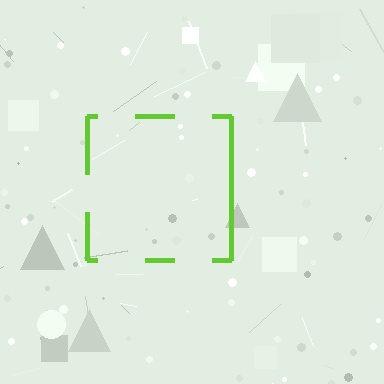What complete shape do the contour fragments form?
The contour fragments form a square.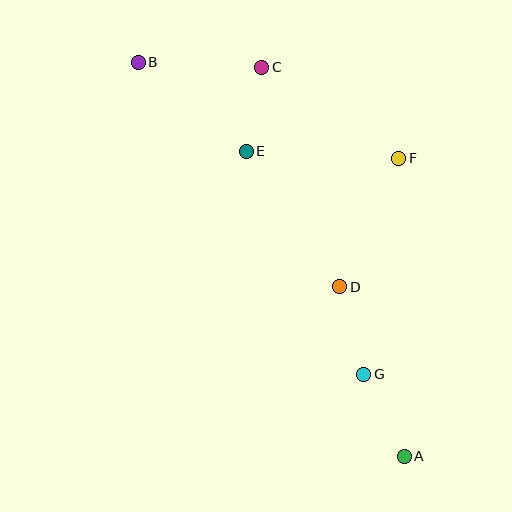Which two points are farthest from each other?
Points A and B are farthest from each other.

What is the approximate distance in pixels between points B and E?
The distance between B and E is approximately 140 pixels.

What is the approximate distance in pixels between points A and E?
The distance between A and E is approximately 344 pixels.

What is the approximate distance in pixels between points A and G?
The distance between A and G is approximately 92 pixels.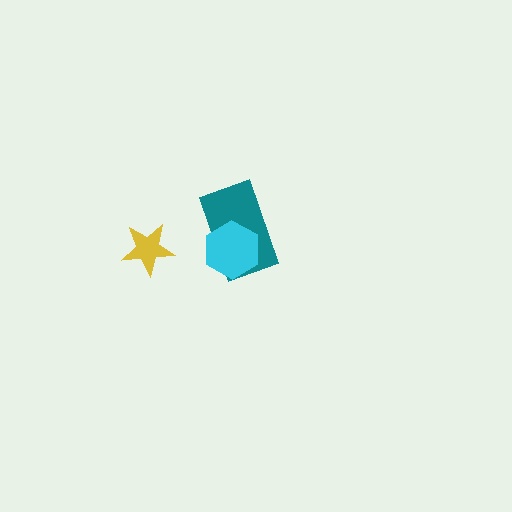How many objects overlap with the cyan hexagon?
1 object overlaps with the cyan hexagon.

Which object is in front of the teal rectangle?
The cyan hexagon is in front of the teal rectangle.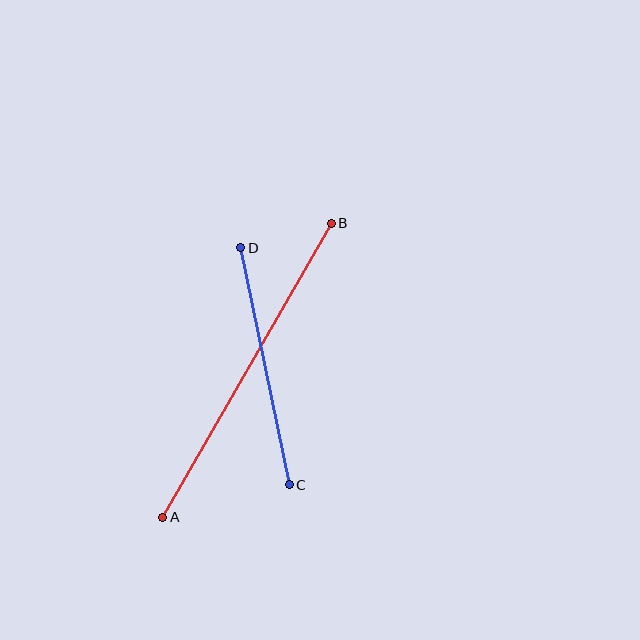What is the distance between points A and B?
The distance is approximately 339 pixels.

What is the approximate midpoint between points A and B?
The midpoint is at approximately (247, 370) pixels.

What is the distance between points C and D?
The distance is approximately 242 pixels.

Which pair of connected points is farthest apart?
Points A and B are farthest apart.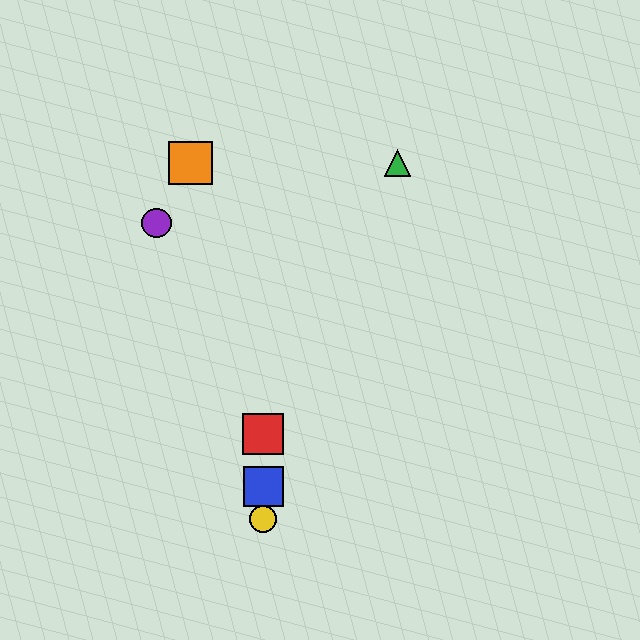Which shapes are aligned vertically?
The red square, the blue square, the yellow circle are aligned vertically.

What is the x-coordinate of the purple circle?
The purple circle is at x≈157.